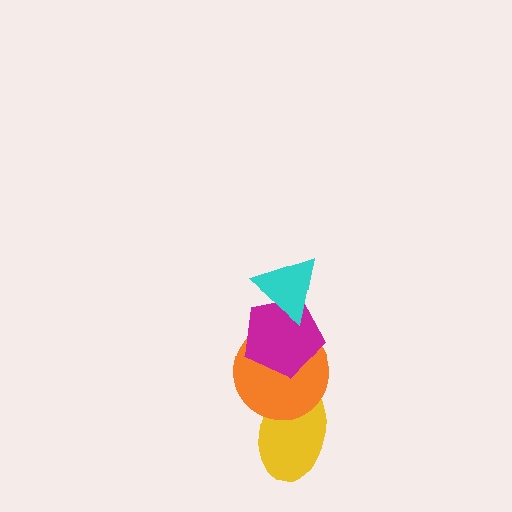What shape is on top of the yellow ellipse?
The orange circle is on top of the yellow ellipse.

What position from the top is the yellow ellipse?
The yellow ellipse is 4th from the top.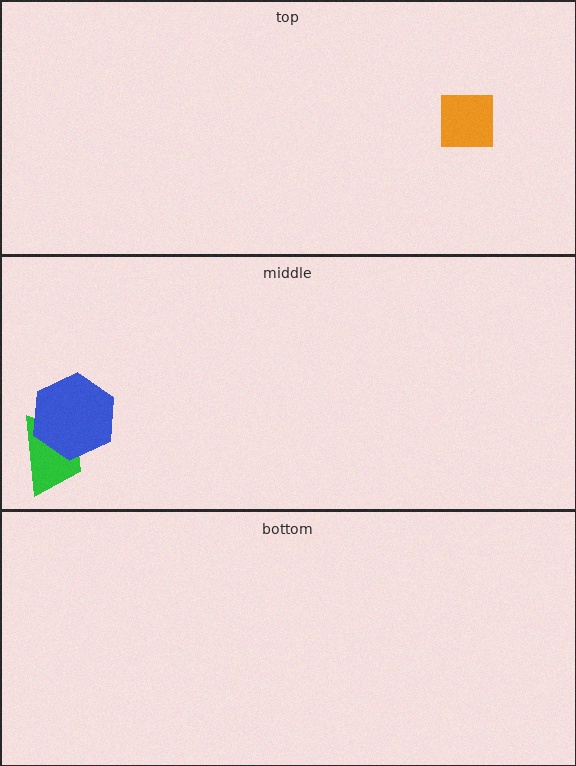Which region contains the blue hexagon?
The middle region.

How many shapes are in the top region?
1.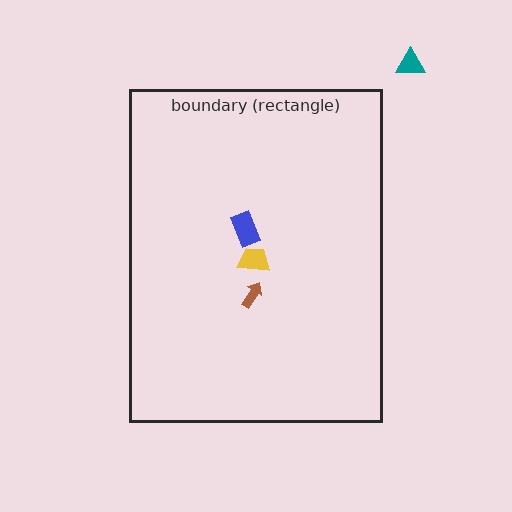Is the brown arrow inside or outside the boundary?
Inside.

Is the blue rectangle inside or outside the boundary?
Inside.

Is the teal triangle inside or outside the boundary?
Outside.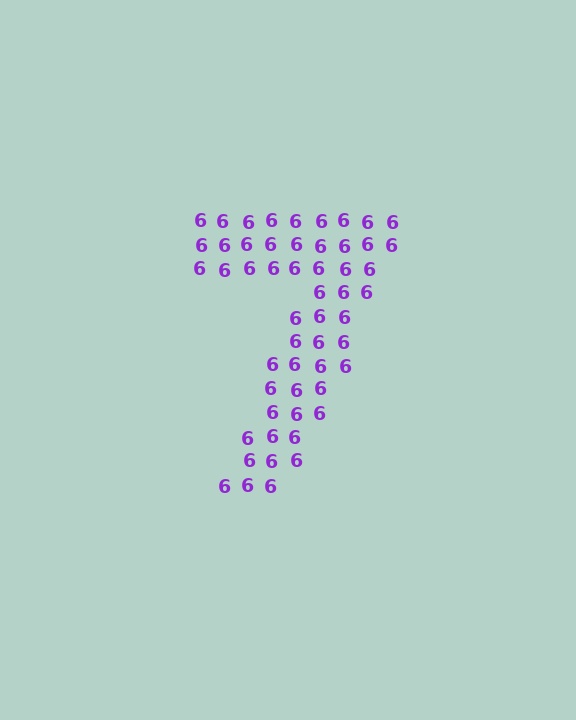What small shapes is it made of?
It is made of small digit 6's.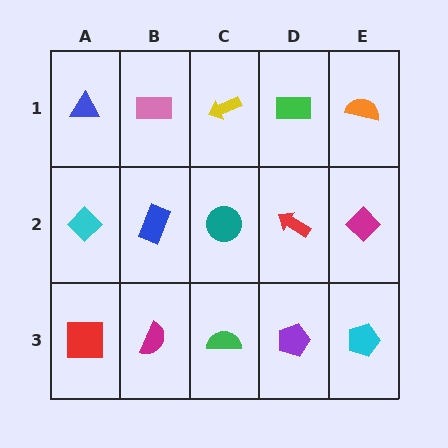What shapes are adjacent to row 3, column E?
A magenta diamond (row 2, column E), a purple pentagon (row 3, column D).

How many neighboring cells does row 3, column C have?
3.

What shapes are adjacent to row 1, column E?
A magenta diamond (row 2, column E), a green rectangle (row 1, column D).